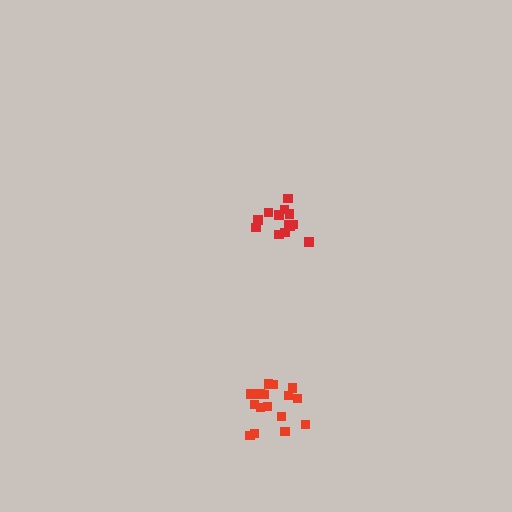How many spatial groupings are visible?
There are 2 spatial groupings.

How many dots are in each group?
Group 1: 13 dots, Group 2: 16 dots (29 total).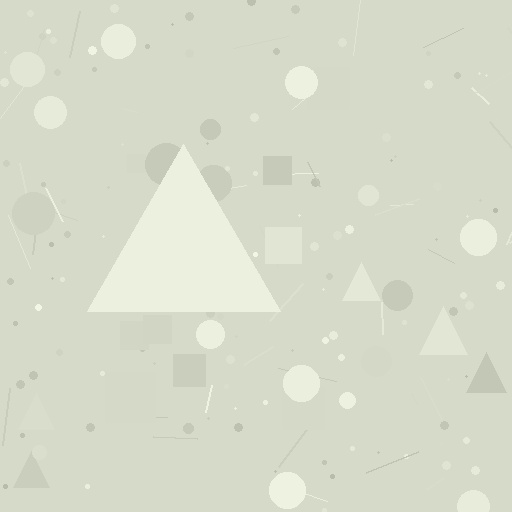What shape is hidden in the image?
A triangle is hidden in the image.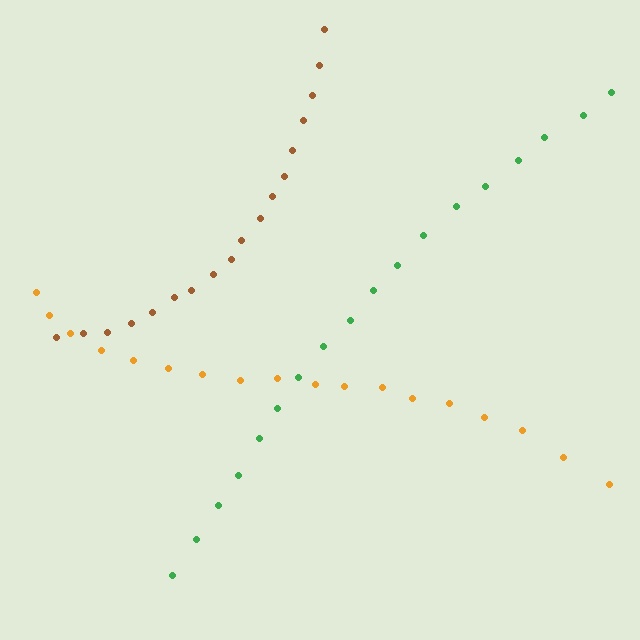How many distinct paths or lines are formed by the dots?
There are 3 distinct paths.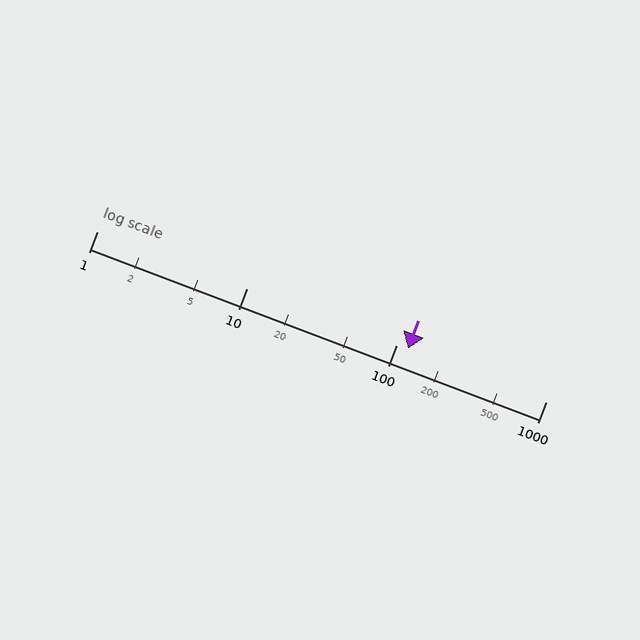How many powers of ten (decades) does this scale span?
The scale spans 3 decades, from 1 to 1000.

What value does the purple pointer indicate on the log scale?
The pointer indicates approximately 120.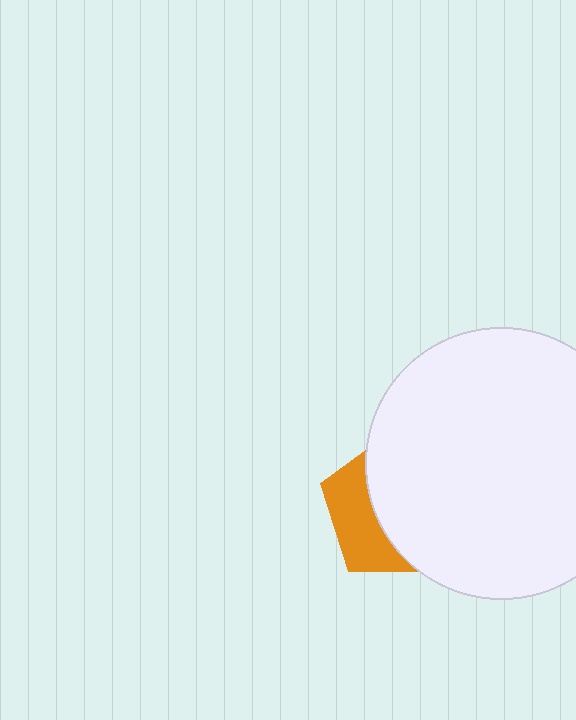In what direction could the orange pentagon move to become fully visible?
The orange pentagon could move left. That would shift it out from behind the white circle entirely.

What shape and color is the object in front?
The object in front is a white circle.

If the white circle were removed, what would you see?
You would see the complete orange pentagon.